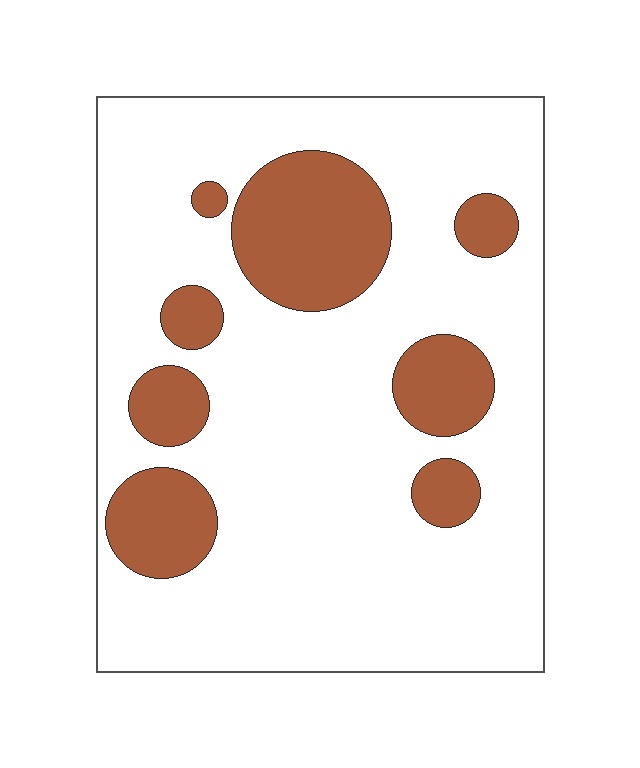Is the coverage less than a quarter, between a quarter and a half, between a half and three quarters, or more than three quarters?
Less than a quarter.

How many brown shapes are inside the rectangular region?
8.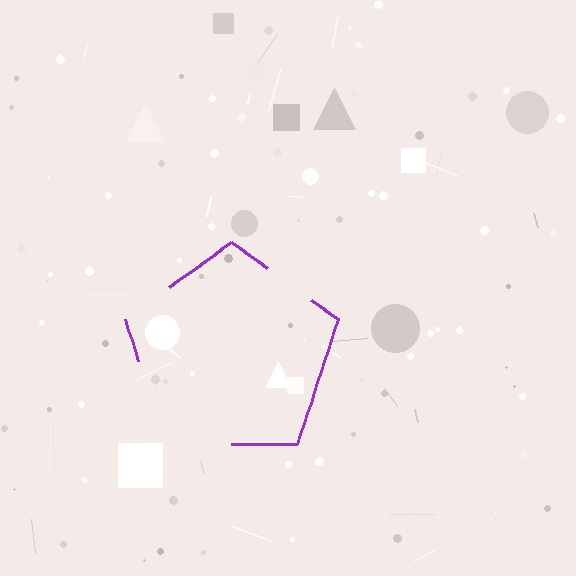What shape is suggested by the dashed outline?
The dashed outline suggests a pentagon.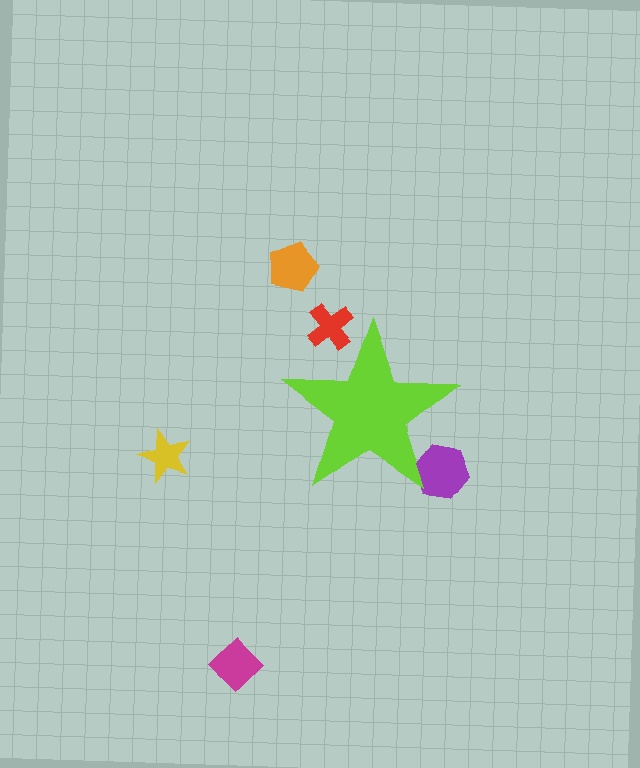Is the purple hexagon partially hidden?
Yes, the purple hexagon is partially hidden behind the lime star.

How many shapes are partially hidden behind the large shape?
2 shapes are partially hidden.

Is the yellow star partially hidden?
No, the yellow star is fully visible.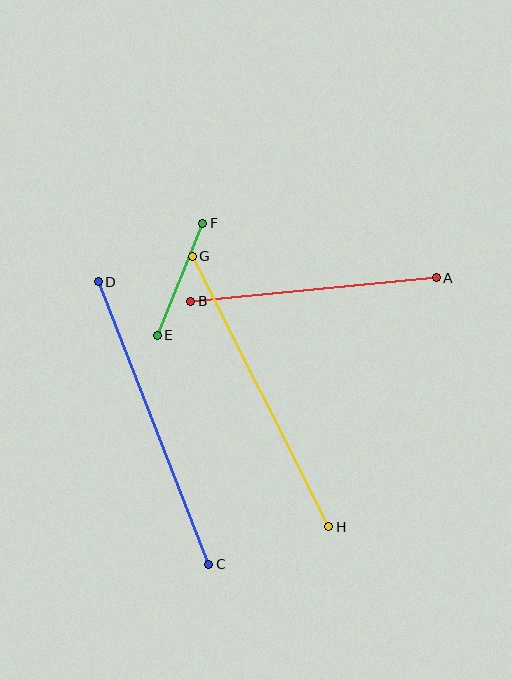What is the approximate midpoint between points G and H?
The midpoint is at approximately (260, 392) pixels.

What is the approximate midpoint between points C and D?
The midpoint is at approximately (153, 423) pixels.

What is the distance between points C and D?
The distance is approximately 304 pixels.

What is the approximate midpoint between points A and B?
The midpoint is at approximately (313, 289) pixels.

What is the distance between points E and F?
The distance is approximately 121 pixels.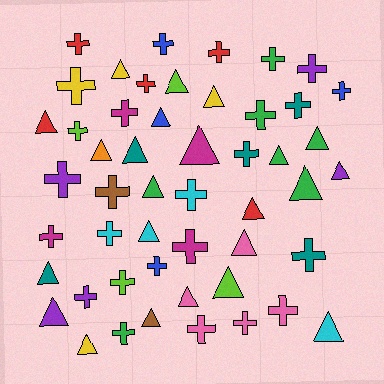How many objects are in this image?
There are 50 objects.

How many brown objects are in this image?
There are 2 brown objects.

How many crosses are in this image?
There are 27 crosses.